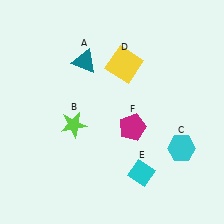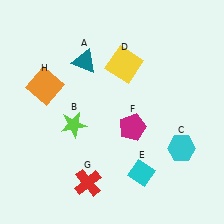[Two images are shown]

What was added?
A red cross (G), an orange square (H) were added in Image 2.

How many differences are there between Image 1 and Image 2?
There are 2 differences between the two images.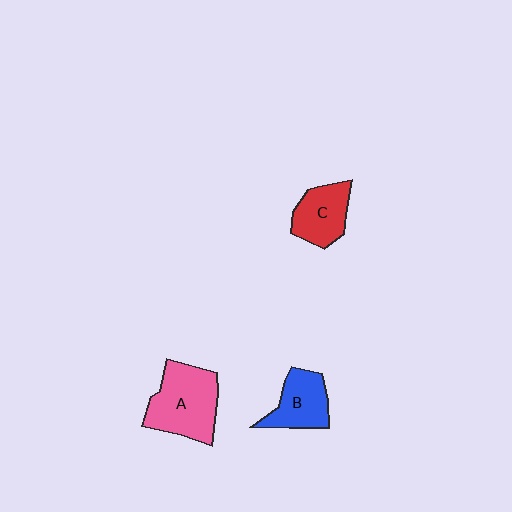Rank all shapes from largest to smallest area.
From largest to smallest: A (pink), B (blue), C (red).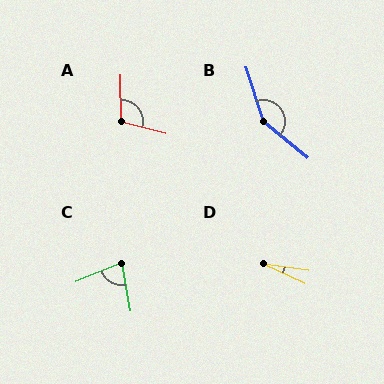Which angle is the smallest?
D, at approximately 17 degrees.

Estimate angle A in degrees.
Approximately 106 degrees.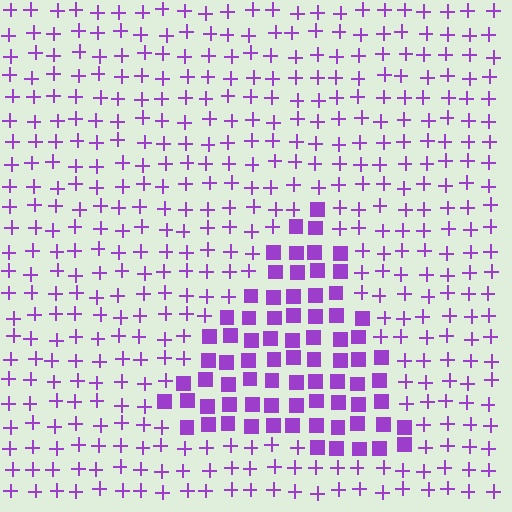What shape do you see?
I see a triangle.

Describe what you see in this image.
The image is filled with small purple elements arranged in a uniform grid. A triangle-shaped region contains squares, while the surrounding area contains plus signs. The boundary is defined purely by the change in element shape.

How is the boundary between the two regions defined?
The boundary is defined by a change in element shape: squares inside vs. plus signs outside. All elements share the same color and spacing.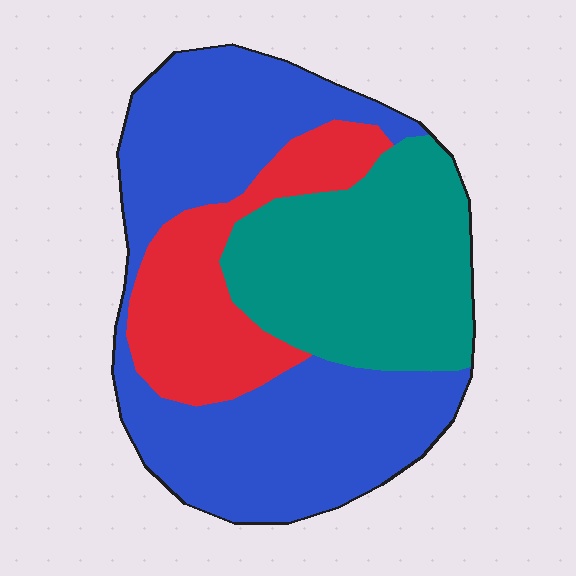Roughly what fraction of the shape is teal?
Teal covers about 30% of the shape.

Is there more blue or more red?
Blue.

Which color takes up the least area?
Red, at roughly 20%.